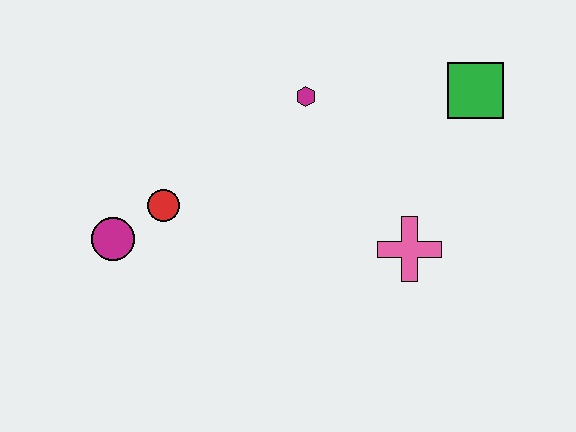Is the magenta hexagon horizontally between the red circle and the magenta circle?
No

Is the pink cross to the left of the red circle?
No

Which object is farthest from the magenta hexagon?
The magenta circle is farthest from the magenta hexagon.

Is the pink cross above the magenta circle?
No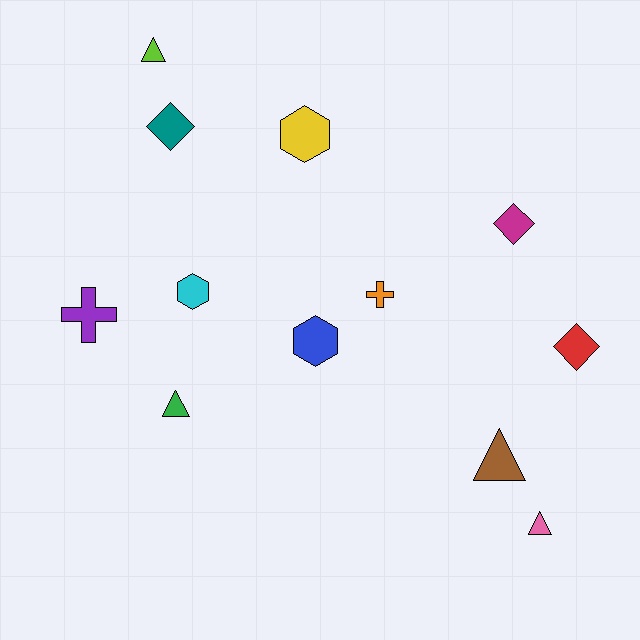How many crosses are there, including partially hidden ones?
There are 2 crosses.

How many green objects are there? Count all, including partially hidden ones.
There is 1 green object.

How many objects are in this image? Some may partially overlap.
There are 12 objects.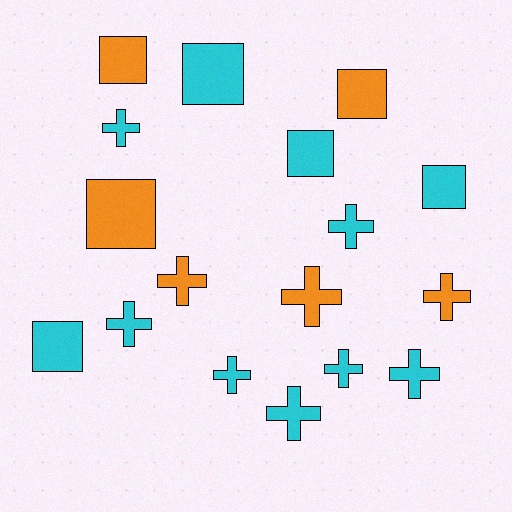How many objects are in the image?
There are 17 objects.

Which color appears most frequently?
Cyan, with 11 objects.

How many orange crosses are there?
There are 3 orange crosses.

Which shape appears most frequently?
Cross, with 10 objects.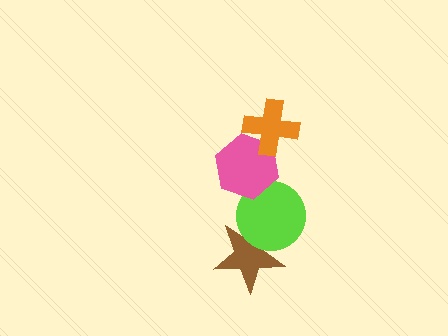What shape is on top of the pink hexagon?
The orange cross is on top of the pink hexagon.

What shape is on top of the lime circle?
The pink hexagon is on top of the lime circle.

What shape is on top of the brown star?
The lime circle is on top of the brown star.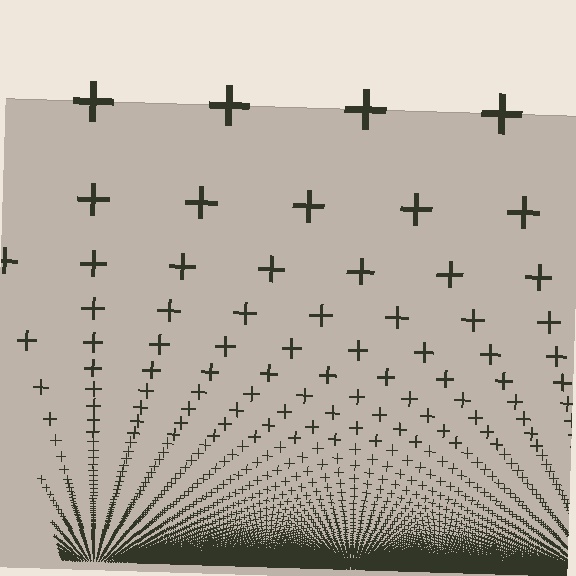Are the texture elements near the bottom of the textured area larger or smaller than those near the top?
Smaller. The gradient is inverted — elements near the bottom are smaller and denser.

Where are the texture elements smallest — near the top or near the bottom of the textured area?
Near the bottom.